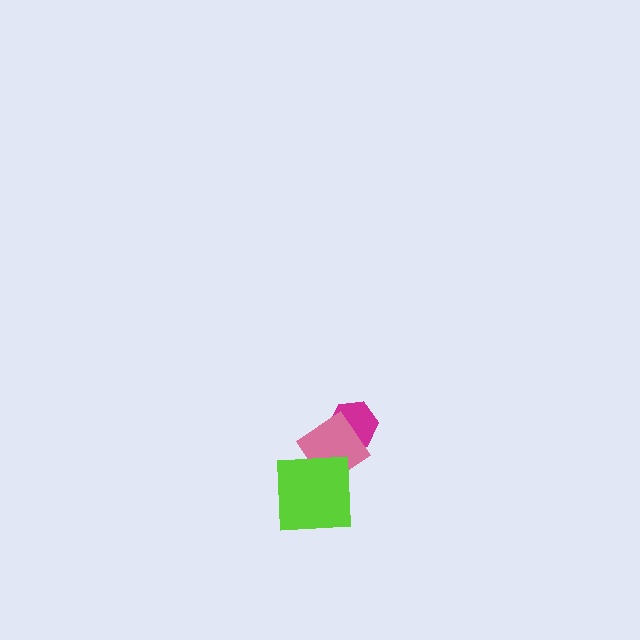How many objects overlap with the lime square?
1 object overlaps with the lime square.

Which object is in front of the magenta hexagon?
The pink diamond is in front of the magenta hexagon.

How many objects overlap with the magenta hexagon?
1 object overlaps with the magenta hexagon.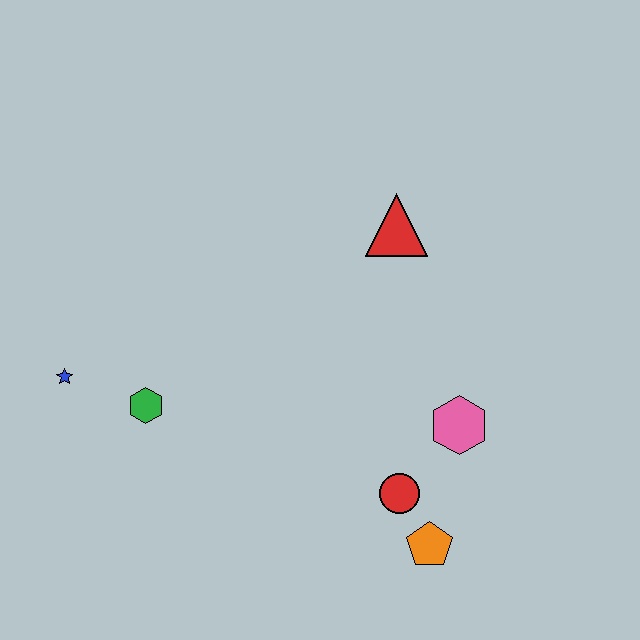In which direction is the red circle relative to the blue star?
The red circle is to the right of the blue star.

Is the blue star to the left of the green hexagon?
Yes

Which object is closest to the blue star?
The green hexagon is closest to the blue star.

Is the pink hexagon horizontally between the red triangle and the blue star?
No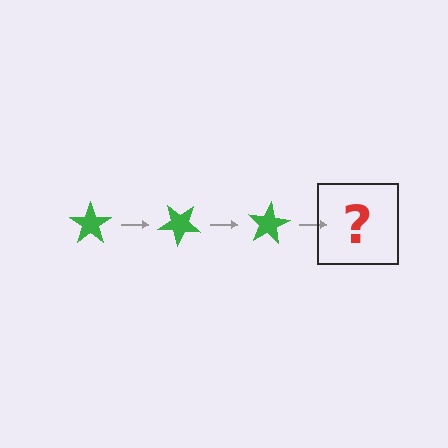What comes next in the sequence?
The next element should be a green star rotated 120 degrees.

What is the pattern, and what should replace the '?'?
The pattern is that the star rotates 40 degrees each step. The '?' should be a green star rotated 120 degrees.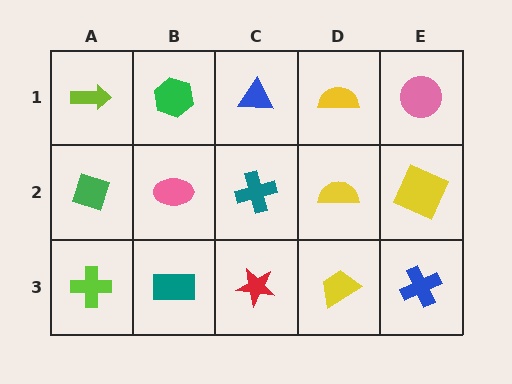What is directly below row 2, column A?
A lime cross.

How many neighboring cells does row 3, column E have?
2.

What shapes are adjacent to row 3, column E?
A yellow square (row 2, column E), a yellow trapezoid (row 3, column D).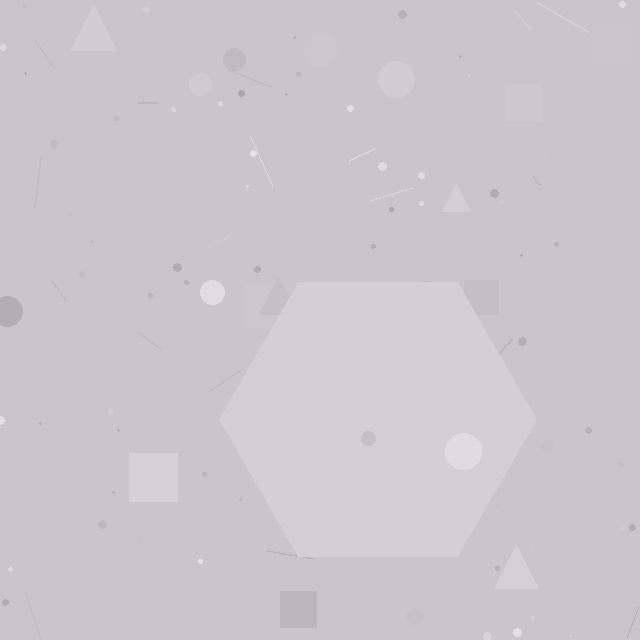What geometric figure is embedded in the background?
A hexagon is embedded in the background.